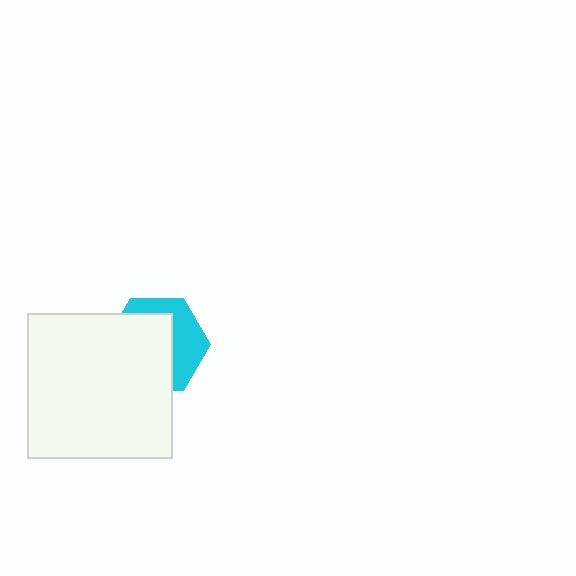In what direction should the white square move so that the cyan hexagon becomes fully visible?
The white square should move toward the lower-left. That is the shortest direction to clear the overlap and leave the cyan hexagon fully visible.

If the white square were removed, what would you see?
You would see the complete cyan hexagon.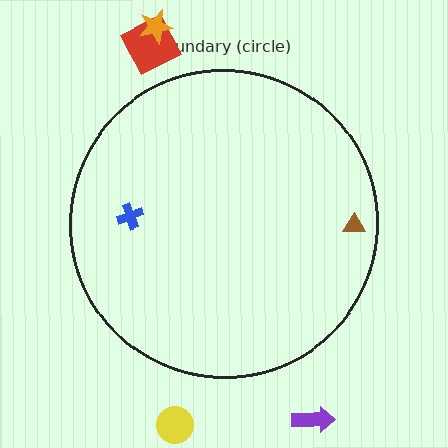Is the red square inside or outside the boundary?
Outside.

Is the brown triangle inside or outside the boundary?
Inside.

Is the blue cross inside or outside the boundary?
Inside.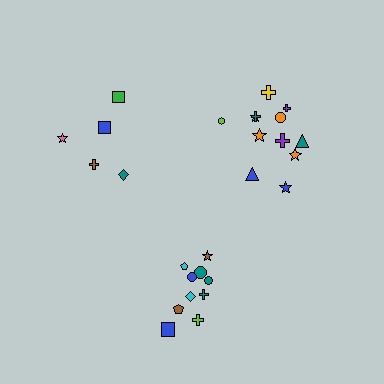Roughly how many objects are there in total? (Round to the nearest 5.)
Roughly 25 objects in total.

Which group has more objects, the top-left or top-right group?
The top-right group.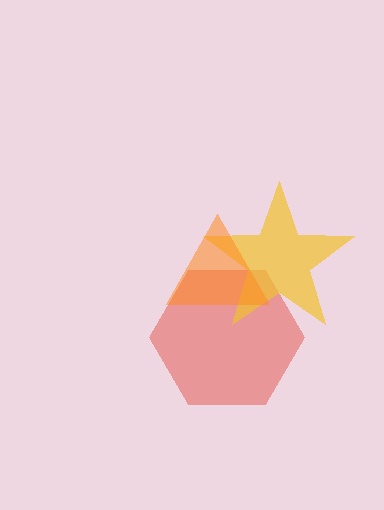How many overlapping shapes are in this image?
There are 3 overlapping shapes in the image.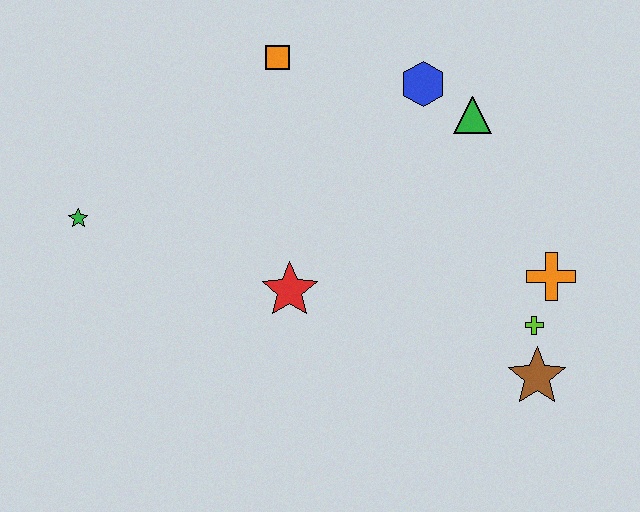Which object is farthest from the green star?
The brown star is farthest from the green star.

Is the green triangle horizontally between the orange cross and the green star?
Yes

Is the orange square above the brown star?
Yes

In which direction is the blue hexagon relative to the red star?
The blue hexagon is above the red star.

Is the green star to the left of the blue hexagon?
Yes